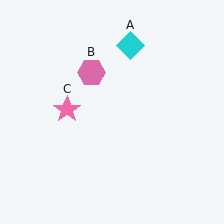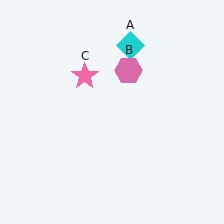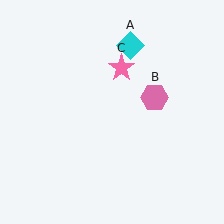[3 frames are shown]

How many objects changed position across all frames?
2 objects changed position: pink hexagon (object B), pink star (object C).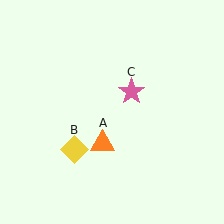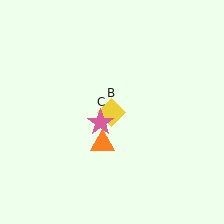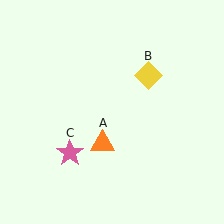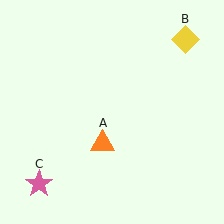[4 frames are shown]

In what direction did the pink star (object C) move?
The pink star (object C) moved down and to the left.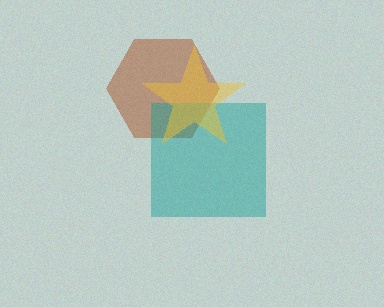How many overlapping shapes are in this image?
There are 3 overlapping shapes in the image.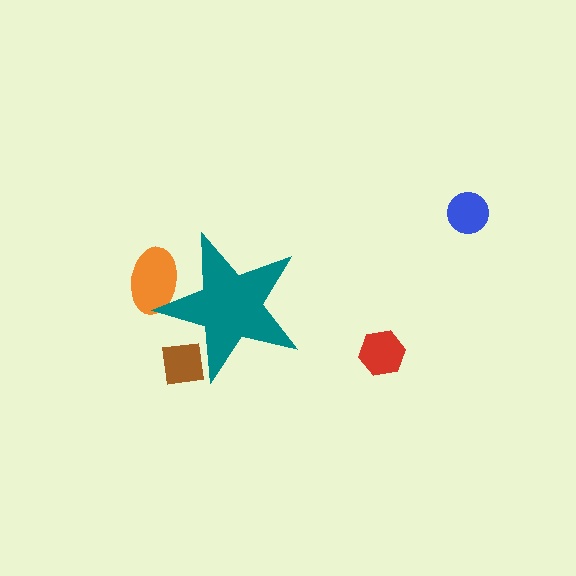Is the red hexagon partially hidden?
No, the red hexagon is fully visible.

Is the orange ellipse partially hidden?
Yes, the orange ellipse is partially hidden behind the teal star.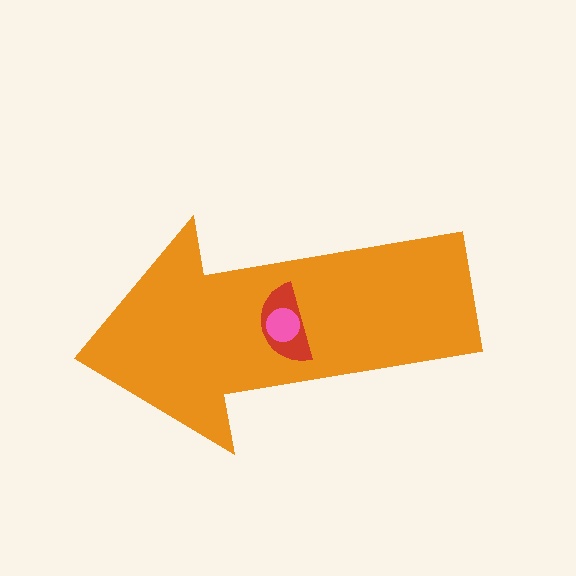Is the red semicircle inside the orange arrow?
Yes.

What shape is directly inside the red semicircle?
The pink circle.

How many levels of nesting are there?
3.